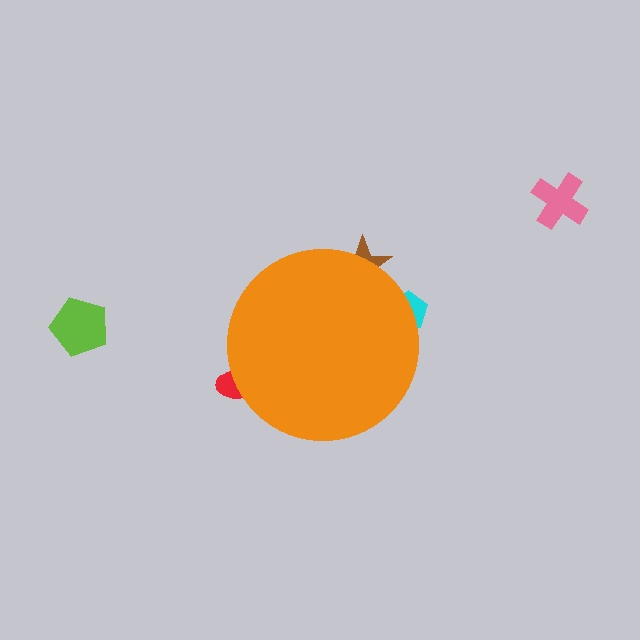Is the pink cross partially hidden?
No, the pink cross is fully visible.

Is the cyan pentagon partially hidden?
Yes, the cyan pentagon is partially hidden behind the orange circle.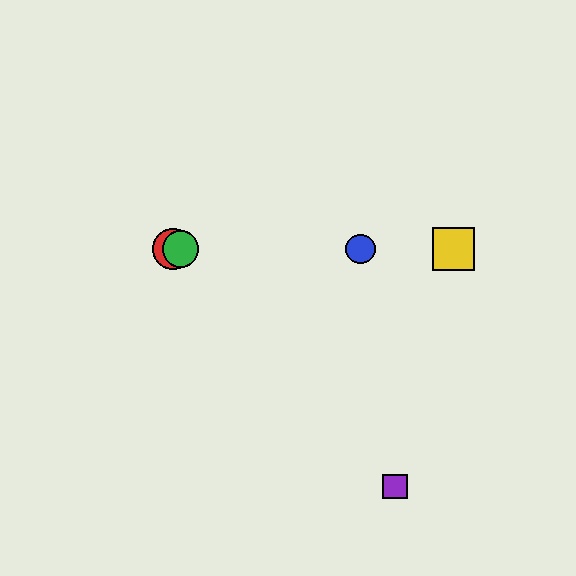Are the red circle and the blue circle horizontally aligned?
Yes, both are at y≈249.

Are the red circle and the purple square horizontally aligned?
No, the red circle is at y≈249 and the purple square is at y≈487.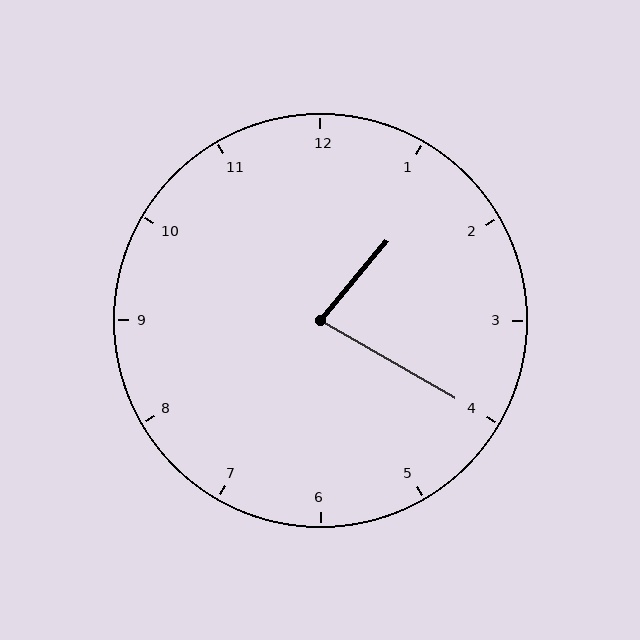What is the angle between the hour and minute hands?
Approximately 80 degrees.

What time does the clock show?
1:20.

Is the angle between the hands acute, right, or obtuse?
It is acute.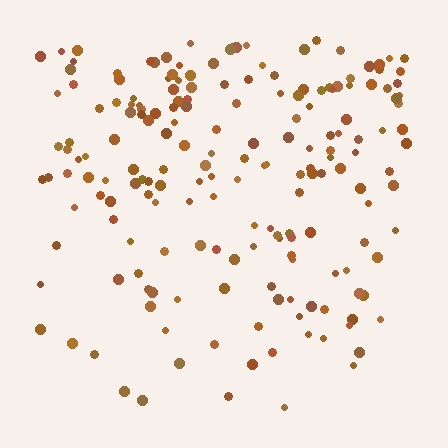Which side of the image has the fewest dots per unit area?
The bottom.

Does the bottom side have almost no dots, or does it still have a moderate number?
Still a moderate number, just noticeably fewer than the top.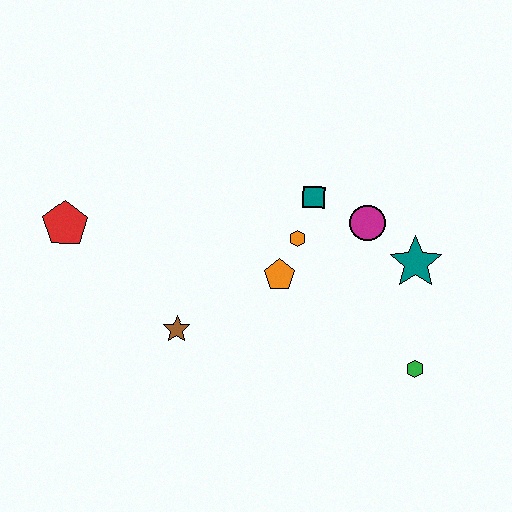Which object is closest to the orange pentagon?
The orange hexagon is closest to the orange pentagon.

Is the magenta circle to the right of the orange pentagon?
Yes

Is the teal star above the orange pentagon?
Yes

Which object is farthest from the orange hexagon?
The red pentagon is farthest from the orange hexagon.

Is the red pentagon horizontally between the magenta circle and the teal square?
No